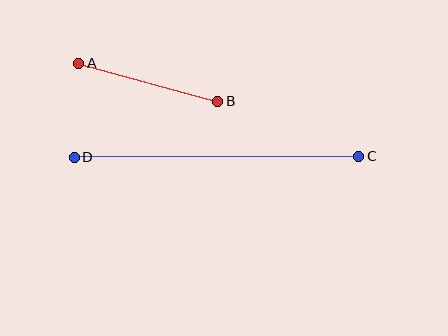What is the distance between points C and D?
The distance is approximately 284 pixels.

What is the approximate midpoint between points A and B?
The midpoint is at approximately (148, 82) pixels.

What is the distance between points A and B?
The distance is approximately 144 pixels.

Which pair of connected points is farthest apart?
Points C and D are farthest apart.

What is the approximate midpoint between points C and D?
The midpoint is at approximately (217, 157) pixels.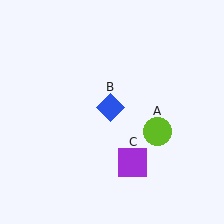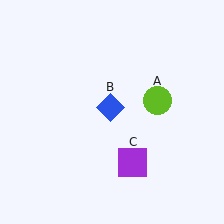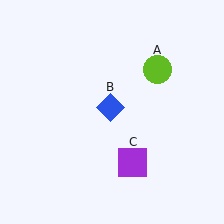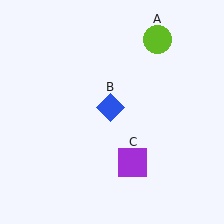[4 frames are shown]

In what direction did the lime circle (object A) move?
The lime circle (object A) moved up.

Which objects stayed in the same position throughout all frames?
Blue diamond (object B) and purple square (object C) remained stationary.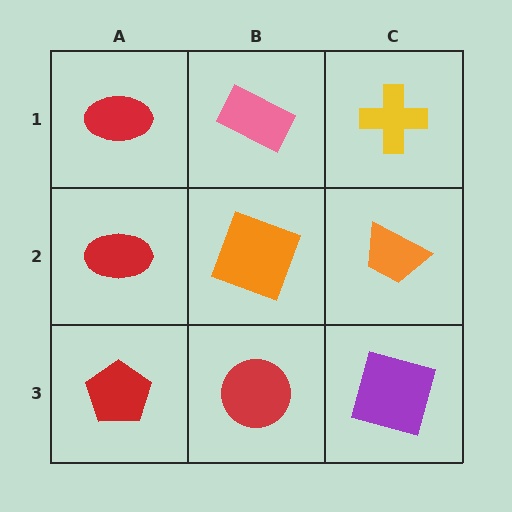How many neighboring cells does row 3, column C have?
2.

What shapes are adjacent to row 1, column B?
An orange square (row 2, column B), a red ellipse (row 1, column A), a yellow cross (row 1, column C).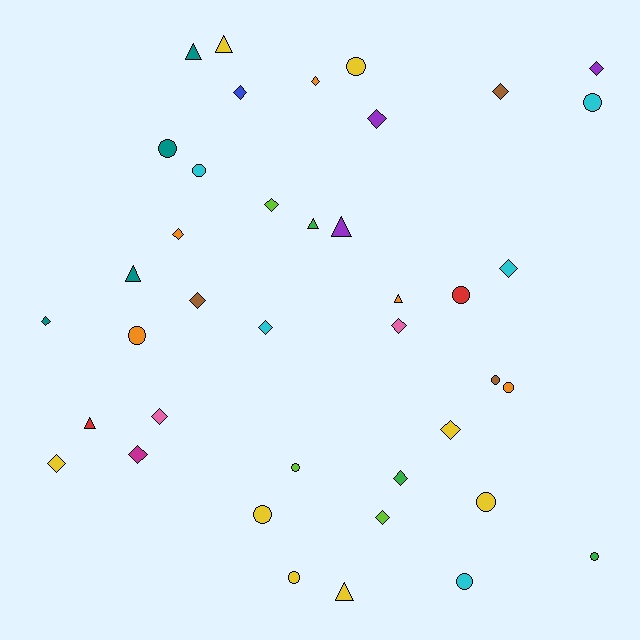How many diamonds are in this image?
There are 18 diamonds.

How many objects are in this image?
There are 40 objects.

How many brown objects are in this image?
There are 3 brown objects.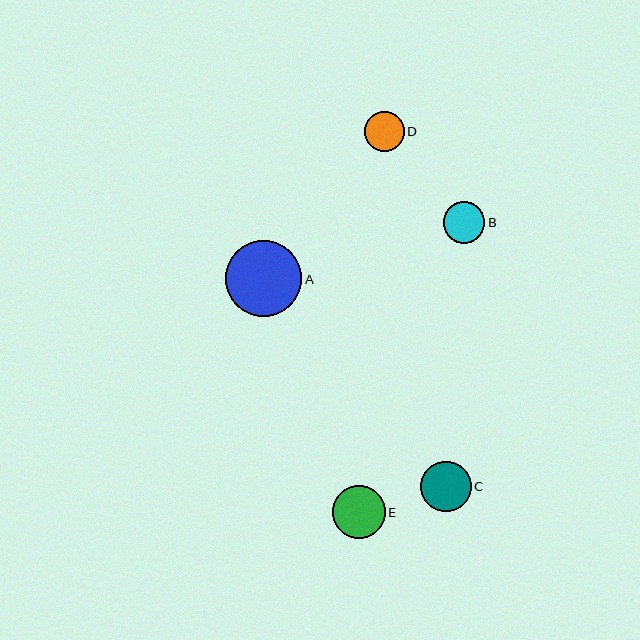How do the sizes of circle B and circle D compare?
Circle B and circle D are approximately the same size.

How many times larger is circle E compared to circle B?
Circle E is approximately 1.3 times the size of circle B.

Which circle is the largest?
Circle A is the largest with a size of approximately 76 pixels.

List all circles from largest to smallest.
From largest to smallest: A, E, C, B, D.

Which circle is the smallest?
Circle D is the smallest with a size of approximately 40 pixels.